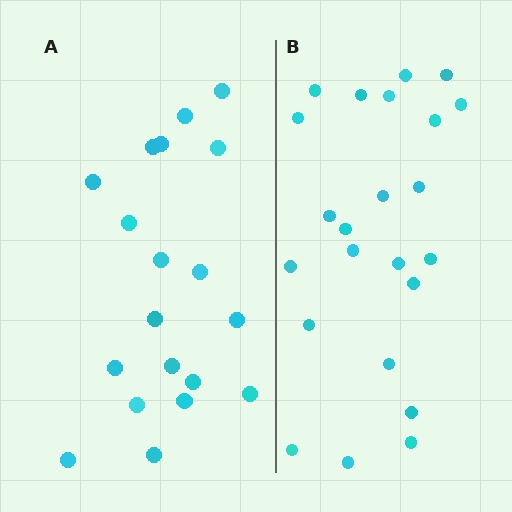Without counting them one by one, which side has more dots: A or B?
Region B (the right region) has more dots.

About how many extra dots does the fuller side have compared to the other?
Region B has about 4 more dots than region A.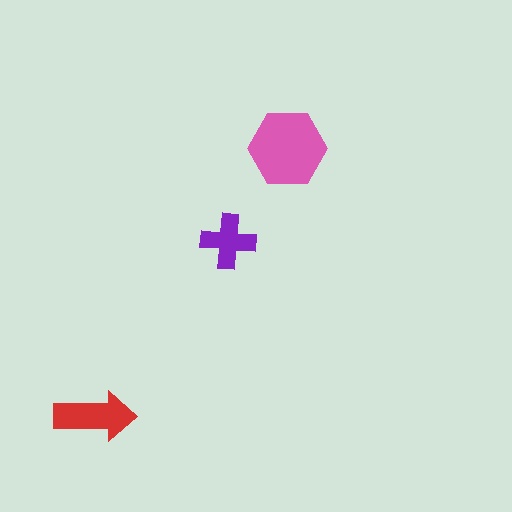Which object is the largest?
The pink hexagon.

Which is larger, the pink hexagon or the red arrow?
The pink hexagon.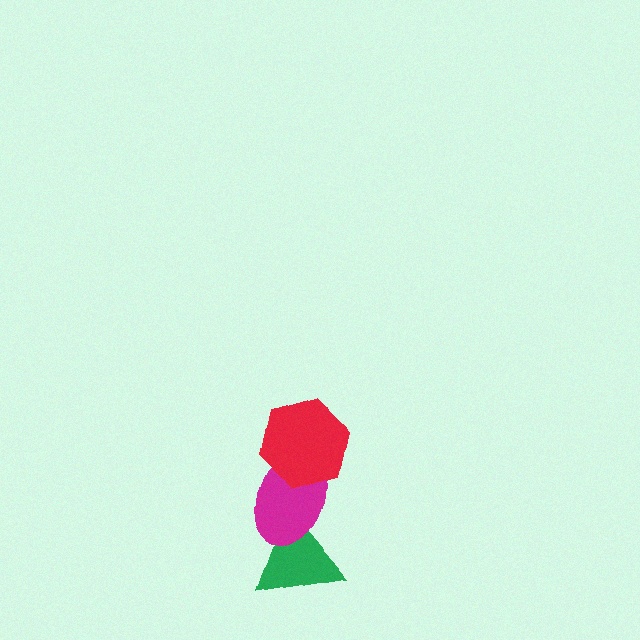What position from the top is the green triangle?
The green triangle is 3rd from the top.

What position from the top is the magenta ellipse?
The magenta ellipse is 2nd from the top.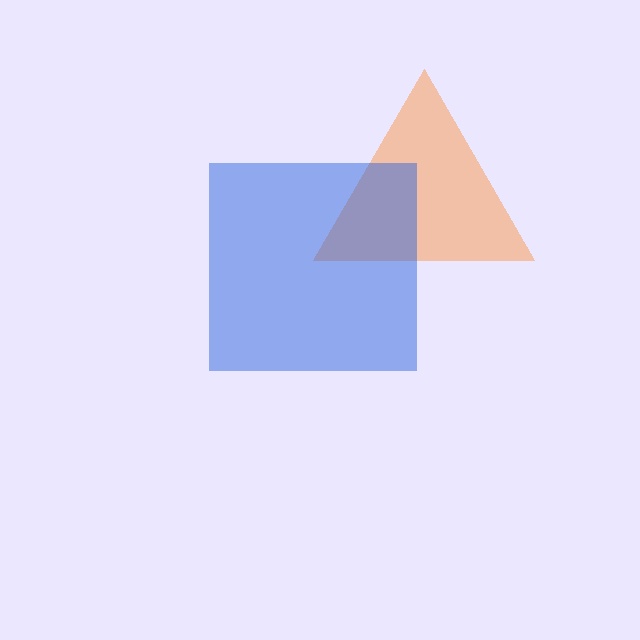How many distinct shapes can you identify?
There are 2 distinct shapes: an orange triangle, a blue square.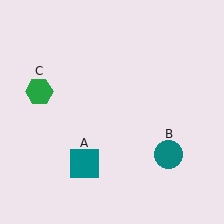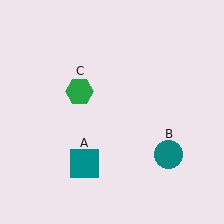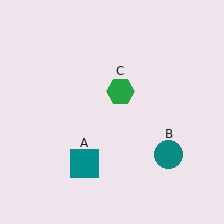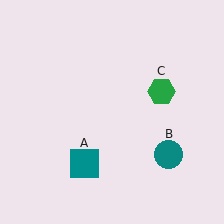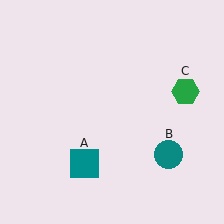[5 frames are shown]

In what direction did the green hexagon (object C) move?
The green hexagon (object C) moved right.